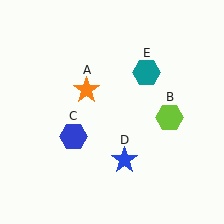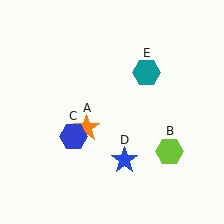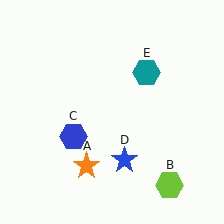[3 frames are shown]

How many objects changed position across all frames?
2 objects changed position: orange star (object A), lime hexagon (object B).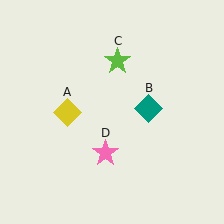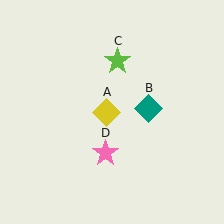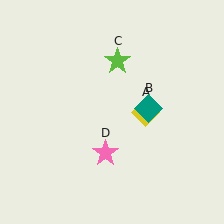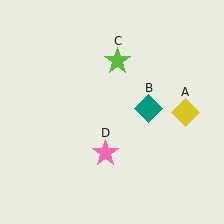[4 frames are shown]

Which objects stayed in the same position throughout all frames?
Teal diamond (object B) and lime star (object C) and pink star (object D) remained stationary.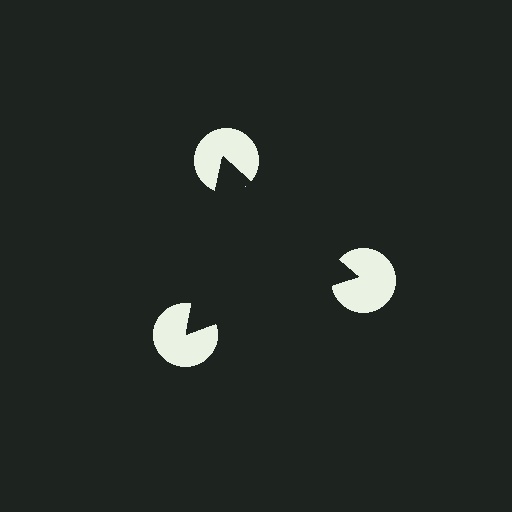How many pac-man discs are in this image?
There are 3 — one at each vertex of the illusory triangle.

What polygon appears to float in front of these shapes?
An illusory triangle — its edges are inferred from the aligned wedge cuts in the pac-man discs, not physically drawn.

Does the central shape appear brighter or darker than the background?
It typically appears slightly darker than the background, even though no actual brightness change is drawn.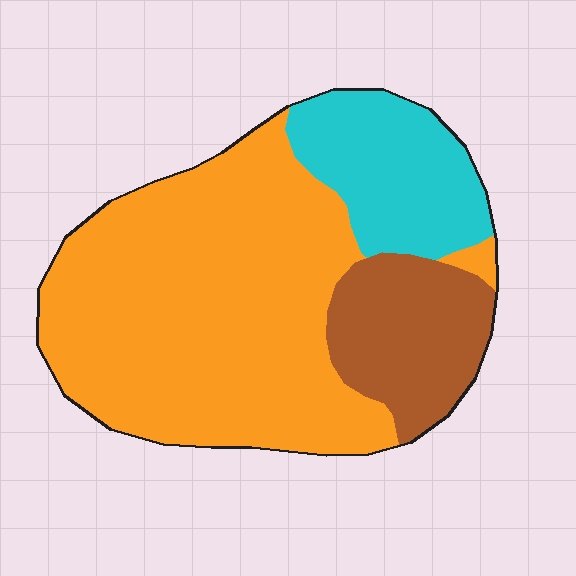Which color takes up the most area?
Orange, at roughly 65%.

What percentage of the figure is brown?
Brown covers around 20% of the figure.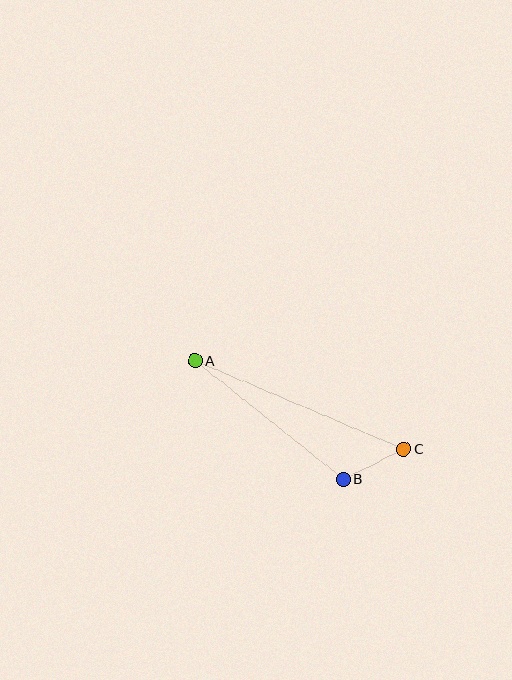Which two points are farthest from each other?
Points A and C are farthest from each other.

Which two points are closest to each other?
Points B and C are closest to each other.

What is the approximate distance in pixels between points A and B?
The distance between A and B is approximately 190 pixels.